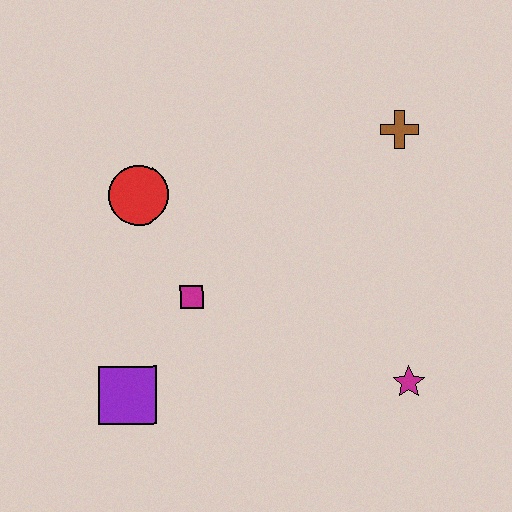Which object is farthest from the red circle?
The magenta star is farthest from the red circle.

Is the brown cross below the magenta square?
No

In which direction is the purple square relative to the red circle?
The purple square is below the red circle.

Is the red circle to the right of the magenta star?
No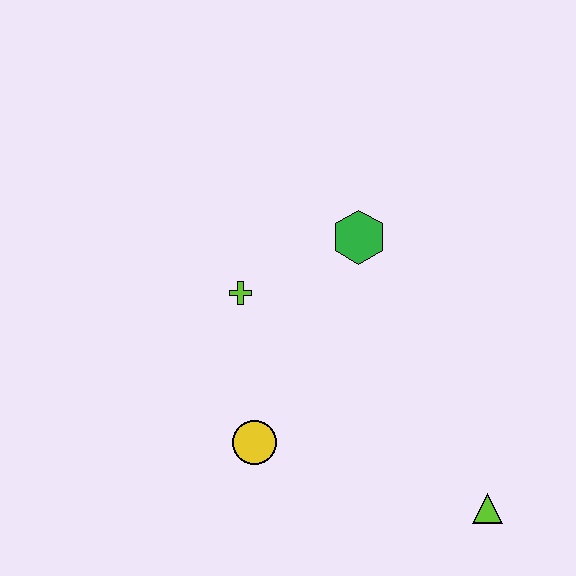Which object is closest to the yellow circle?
The lime cross is closest to the yellow circle.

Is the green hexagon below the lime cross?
No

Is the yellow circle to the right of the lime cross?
Yes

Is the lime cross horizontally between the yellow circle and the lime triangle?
No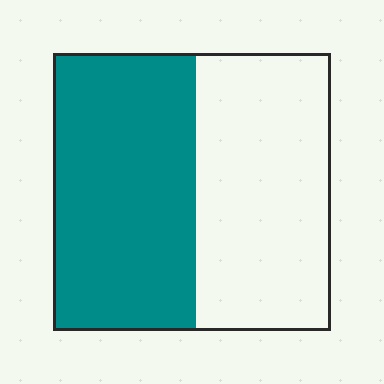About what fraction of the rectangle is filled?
About one half (1/2).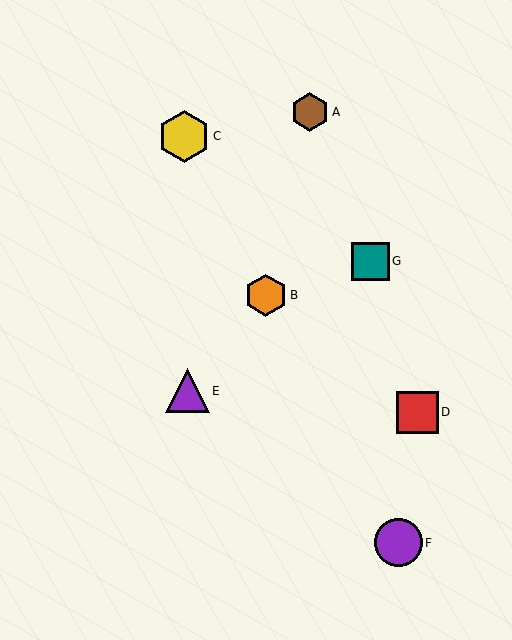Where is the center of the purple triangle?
The center of the purple triangle is at (188, 391).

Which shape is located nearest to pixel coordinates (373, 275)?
The teal square (labeled G) at (370, 261) is nearest to that location.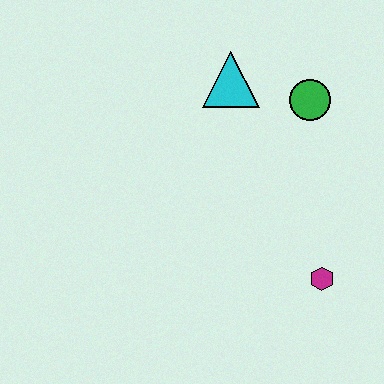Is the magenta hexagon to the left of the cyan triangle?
No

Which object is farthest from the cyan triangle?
The magenta hexagon is farthest from the cyan triangle.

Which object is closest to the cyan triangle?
The green circle is closest to the cyan triangle.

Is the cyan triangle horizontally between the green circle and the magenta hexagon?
No